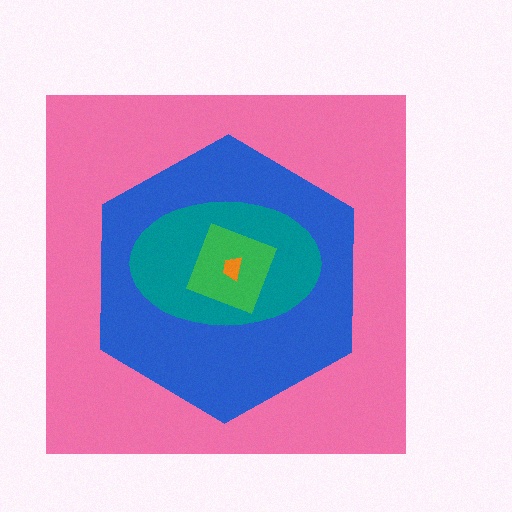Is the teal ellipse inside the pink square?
Yes.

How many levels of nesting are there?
5.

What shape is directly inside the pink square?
The blue hexagon.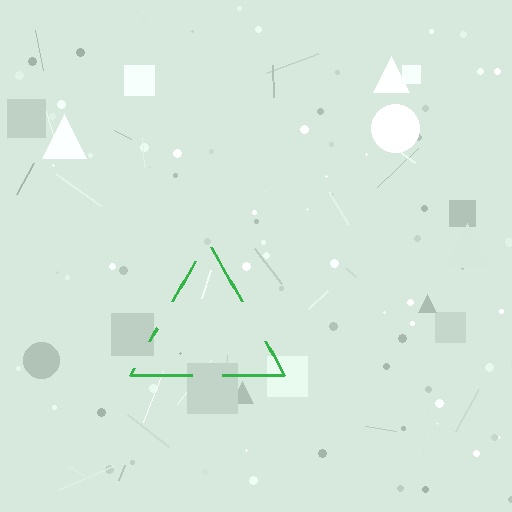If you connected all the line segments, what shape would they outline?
They would outline a triangle.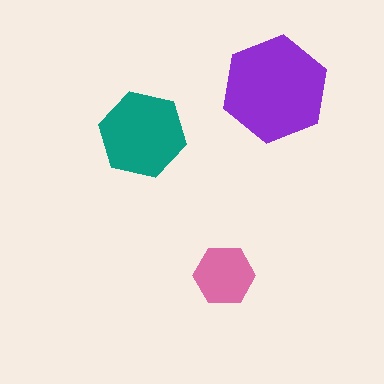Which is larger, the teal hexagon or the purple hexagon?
The purple one.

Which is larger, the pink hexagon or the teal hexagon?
The teal one.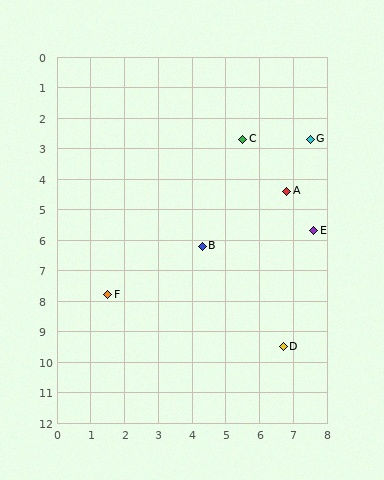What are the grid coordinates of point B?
Point B is at approximately (4.3, 6.2).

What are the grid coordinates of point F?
Point F is at approximately (1.5, 7.8).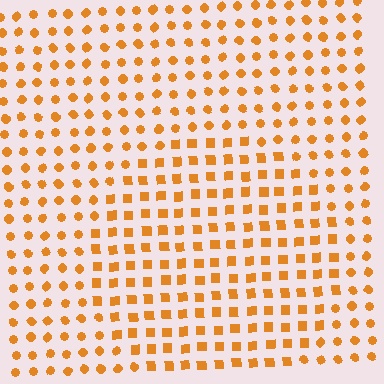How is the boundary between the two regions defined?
The boundary is defined by a change in element shape: squares inside vs. circles outside. All elements share the same color and spacing.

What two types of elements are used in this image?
The image uses squares inside the circle region and circles outside it.